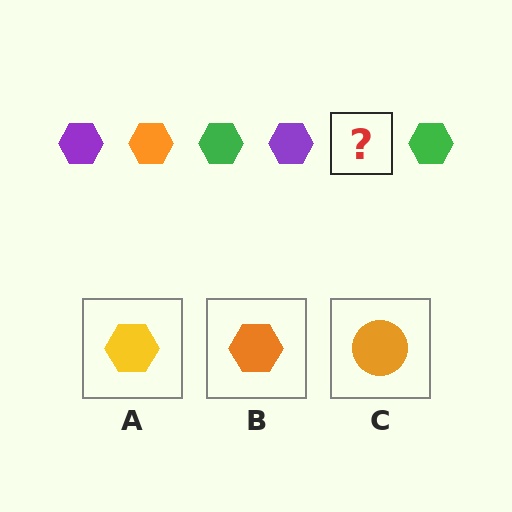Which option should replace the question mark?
Option B.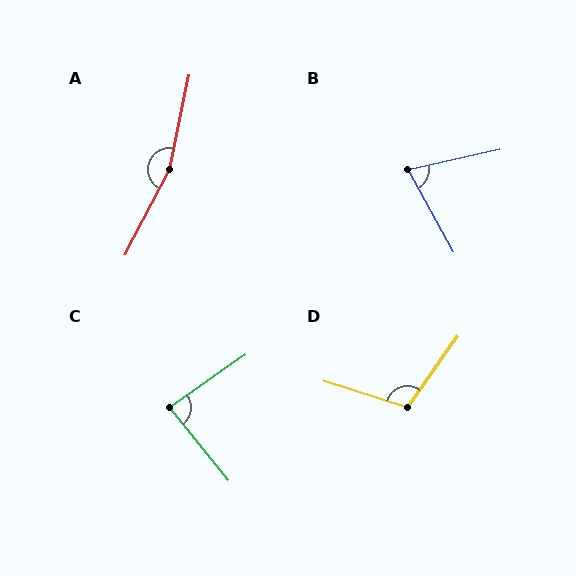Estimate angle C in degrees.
Approximately 86 degrees.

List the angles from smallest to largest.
B (74°), C (86°), D (107°), A (165°).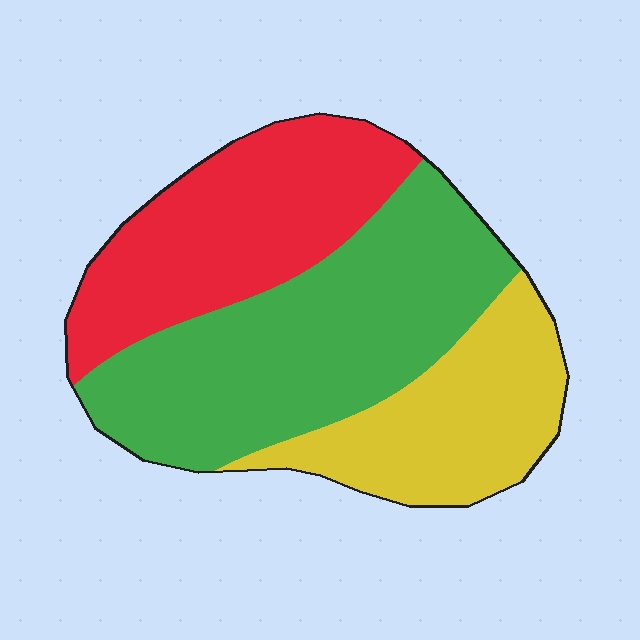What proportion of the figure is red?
Red covers roughly 30% of the figure.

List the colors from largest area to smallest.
From largest to smallest: green, red, yellow.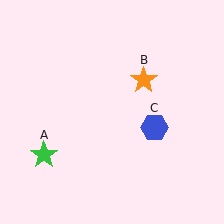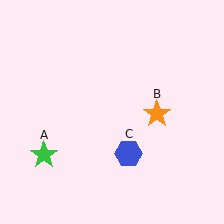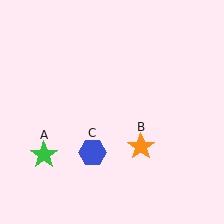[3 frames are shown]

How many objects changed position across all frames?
2 objects changed position: orange star (object B), blue hexagon (object C).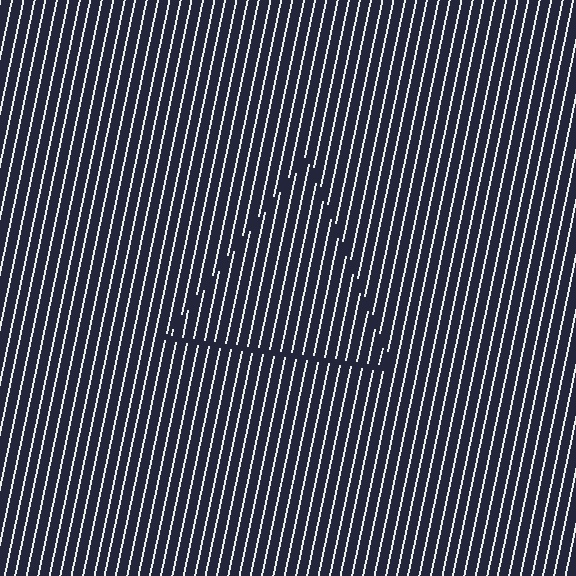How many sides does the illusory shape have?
3 sides — the line-ends trace a triangle.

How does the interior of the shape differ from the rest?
The interior of the shape contains the same grating, shifted by half a period — the contour is defined by the phase discontinuity where line-ends from the inner and outer gratings abut.